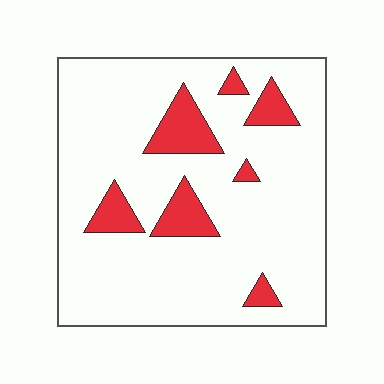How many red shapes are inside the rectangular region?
7.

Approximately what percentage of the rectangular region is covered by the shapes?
Approximately 15%.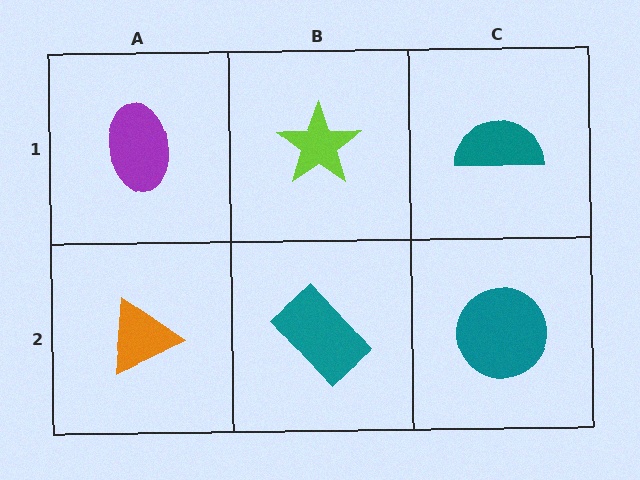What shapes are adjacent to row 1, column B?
A teal rectangle (row 2, column B), a purple ellipse (row 1, column A), a teal semicircle (row 1, column C).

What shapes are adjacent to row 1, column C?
A teal circle (row 2, column C), a lime star (row 1, column B).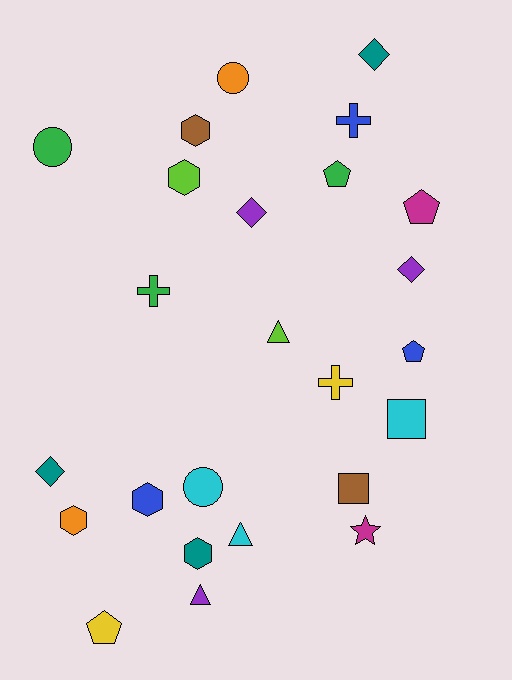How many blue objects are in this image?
There are 3 blue objects.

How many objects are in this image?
There are 25 objects.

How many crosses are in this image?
There are 3 crosses.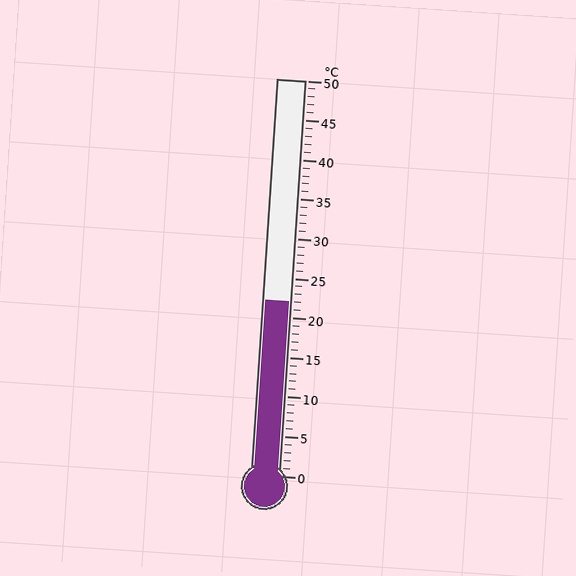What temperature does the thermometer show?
The thermometer shows approximately 22°C.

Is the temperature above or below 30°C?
The temperature is below 30°C.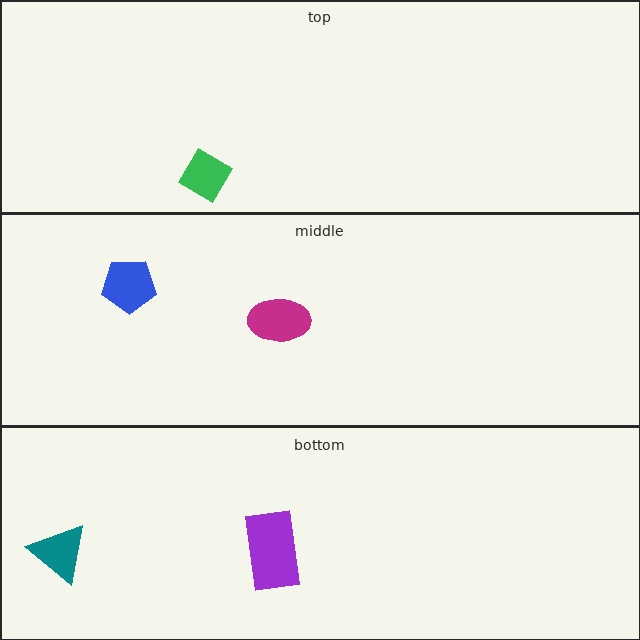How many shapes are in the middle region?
2.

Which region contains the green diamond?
The top region.